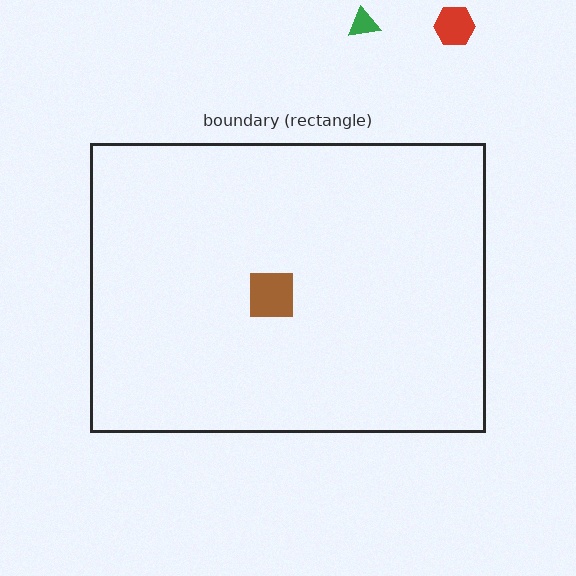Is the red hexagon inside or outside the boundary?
Outside.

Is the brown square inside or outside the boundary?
Inside.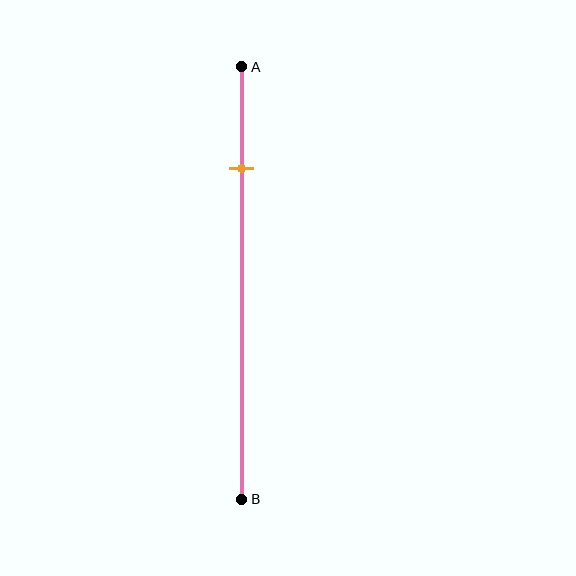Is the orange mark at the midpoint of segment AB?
No, the mark is at about 25% from A, not at the 50% midpoint.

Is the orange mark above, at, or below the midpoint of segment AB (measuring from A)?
The orange mark is above the midpoint of segment AB.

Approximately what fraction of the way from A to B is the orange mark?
The orange mark is approximately 25% of the way from A to B.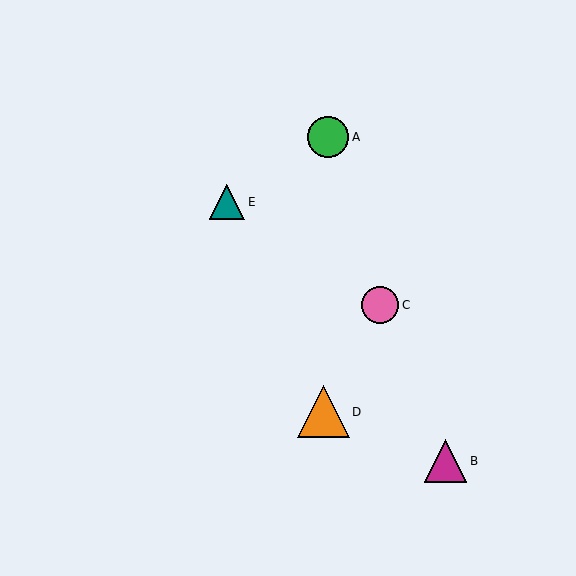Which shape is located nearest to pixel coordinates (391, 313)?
The pink circle (labeled C) at (380, 305) is nearest to that location.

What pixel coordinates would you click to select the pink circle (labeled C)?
Click at (380, 305) to select the pink circle C.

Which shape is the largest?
The orange triangle (labeled D) is the largest.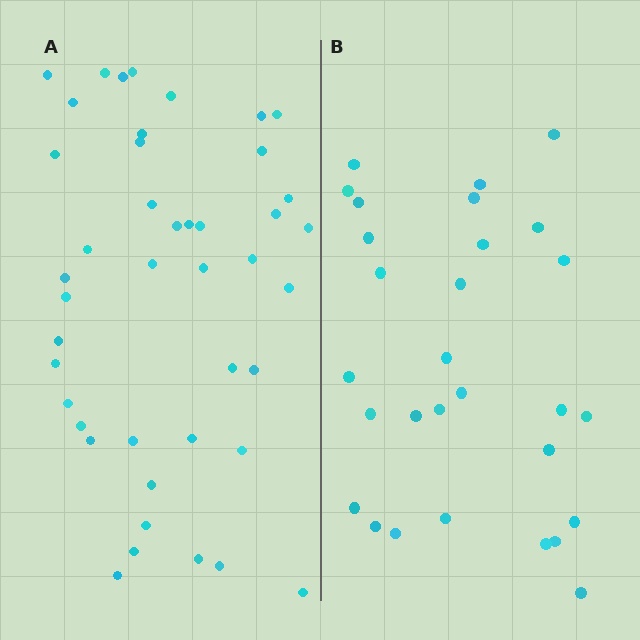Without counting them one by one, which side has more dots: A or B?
Region A (the left region) has more dots.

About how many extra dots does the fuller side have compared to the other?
Region A has approximately 15 more dots than region B.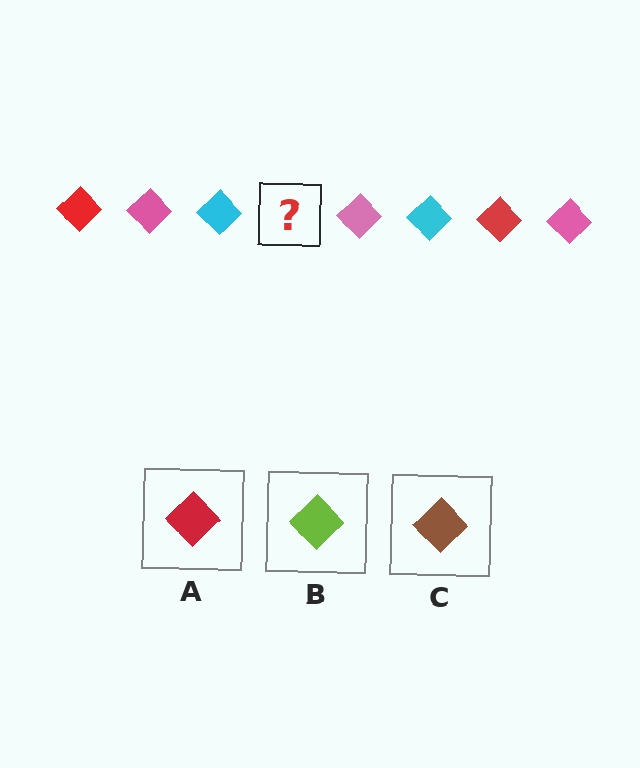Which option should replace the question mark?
Option A.